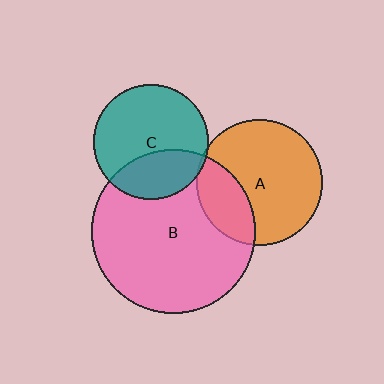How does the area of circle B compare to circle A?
Approximately 1.7 times.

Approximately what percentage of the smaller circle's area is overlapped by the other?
Approximately 5%.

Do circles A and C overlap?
Yes.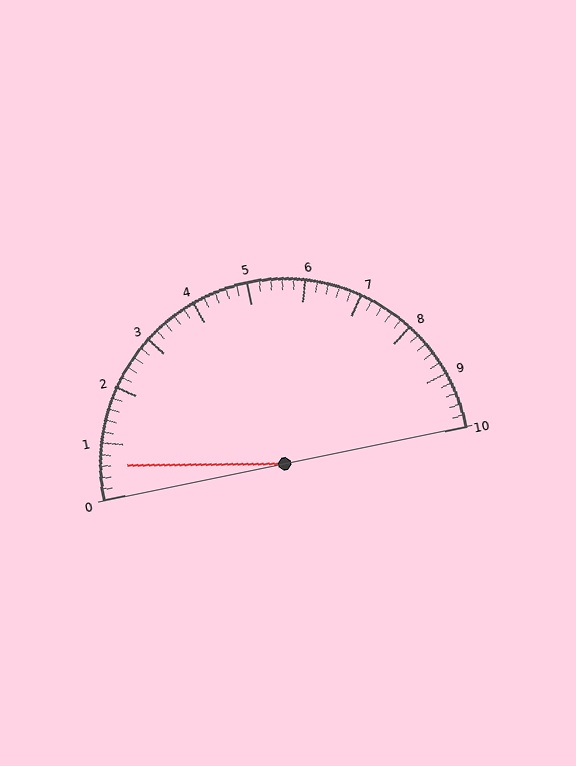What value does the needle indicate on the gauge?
The needle indicates approximately 0.6.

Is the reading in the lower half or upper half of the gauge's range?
The reading is in the lower half of the range (0 to 10).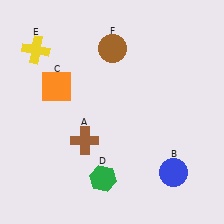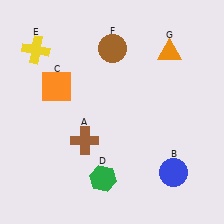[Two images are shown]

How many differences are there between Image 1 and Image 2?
There is 1 difference between the two images.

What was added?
An orange triangle (G) was added in Image 2.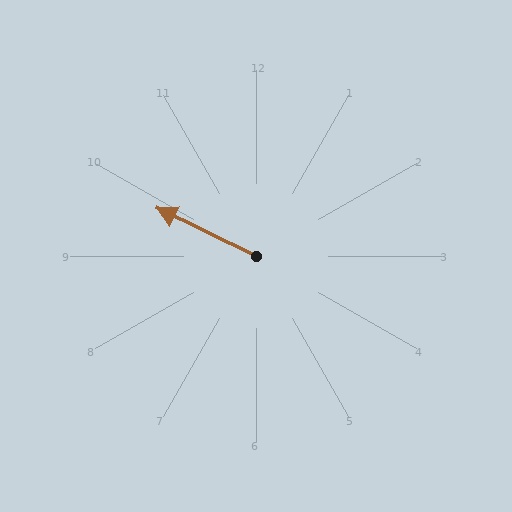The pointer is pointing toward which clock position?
Roughly 10 o'clock.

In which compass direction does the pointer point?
Northwest.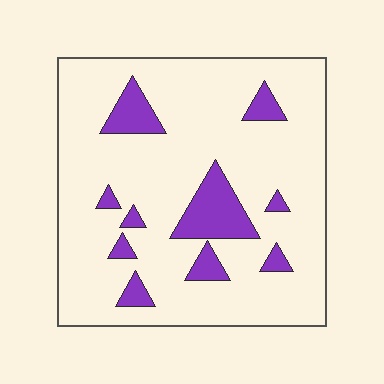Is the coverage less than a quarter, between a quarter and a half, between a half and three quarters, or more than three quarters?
Less than a quarter.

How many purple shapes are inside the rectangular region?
10.